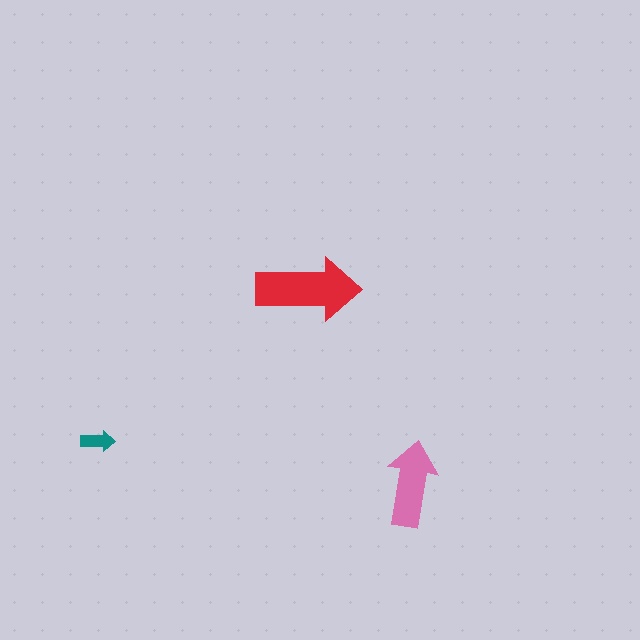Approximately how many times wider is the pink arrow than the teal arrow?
About 2.5 times wider.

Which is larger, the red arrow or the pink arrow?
The red one.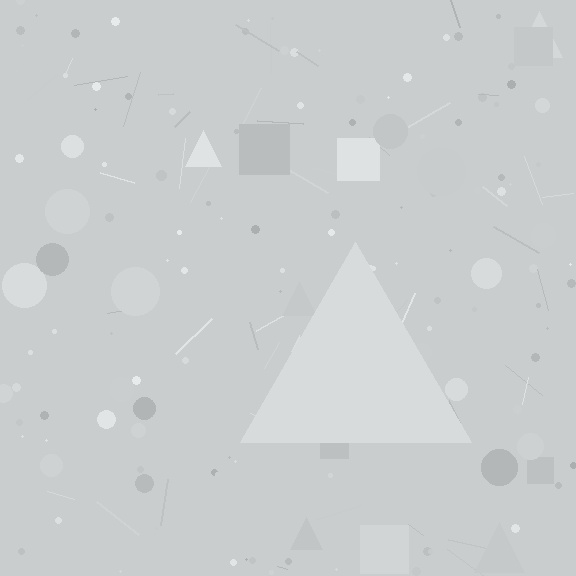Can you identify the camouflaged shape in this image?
The camouflaged shape is a triangle.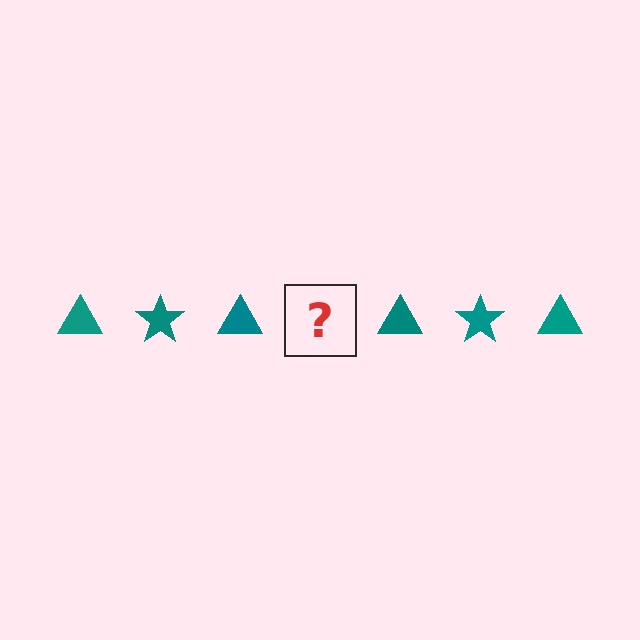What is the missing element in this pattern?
The missing element is a teal star.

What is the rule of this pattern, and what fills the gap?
The rule is that the pattern cycles through triangle, star shapes in teal. The gap should be filled with a teal star.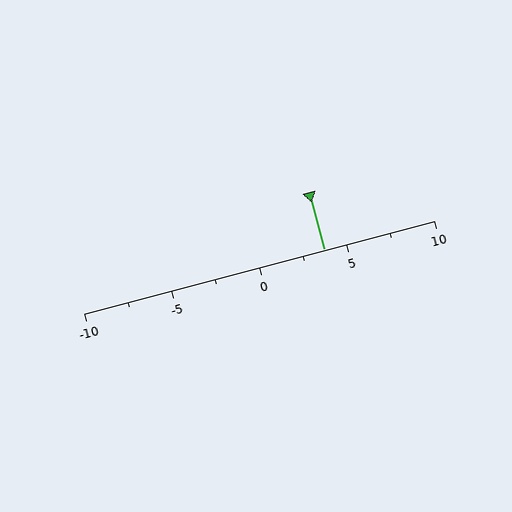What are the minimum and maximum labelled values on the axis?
The axis runs from -10 to 10.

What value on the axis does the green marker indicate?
The marker indicates approximately 3.8.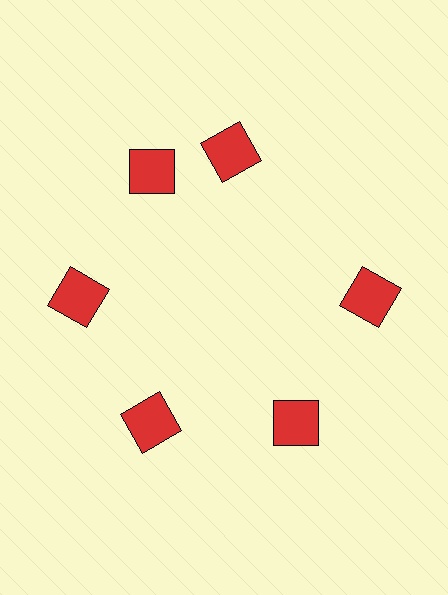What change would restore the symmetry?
The symmetry would be restored by rotating it back into even spacing with its neighbors so that all 6 squares sit at equal angles and equal distance from the center.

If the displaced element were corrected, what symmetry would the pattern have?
It would have 6-fold rotational symmetry — the pattern would map onto itself every 60 degrees.